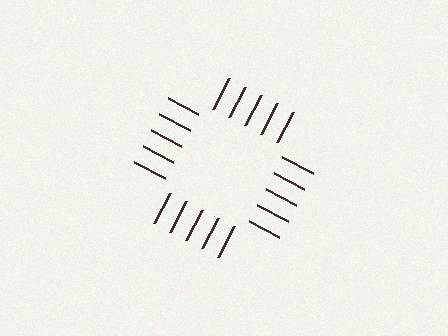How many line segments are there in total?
20 — 5 along each of the 4 edges.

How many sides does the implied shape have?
4 sides — the line-ends trace a square.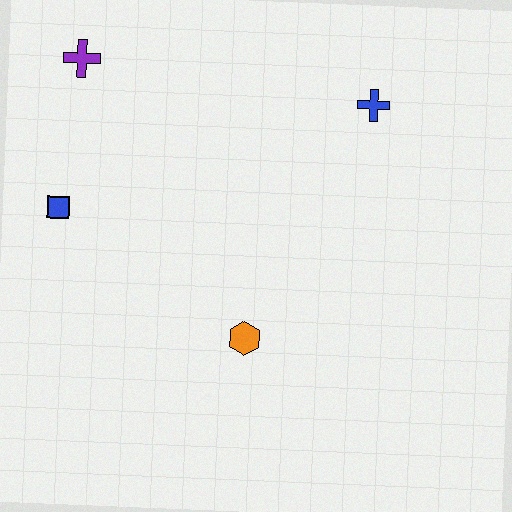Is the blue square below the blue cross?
Yes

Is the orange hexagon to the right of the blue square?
Yes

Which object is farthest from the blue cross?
The blue square is farthest from the blue cross.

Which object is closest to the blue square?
The purple cross is closest to the blue square.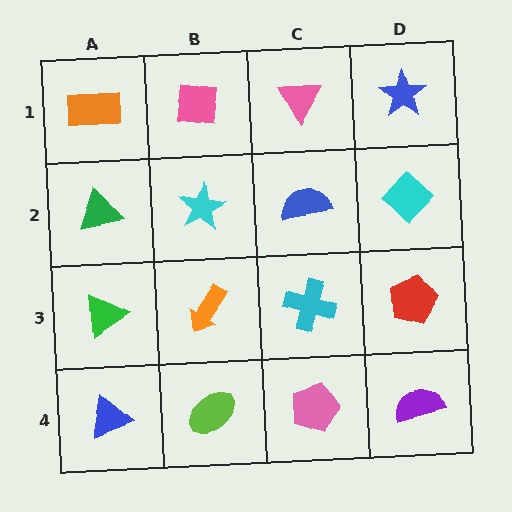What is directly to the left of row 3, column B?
A green triangle.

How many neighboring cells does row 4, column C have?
3.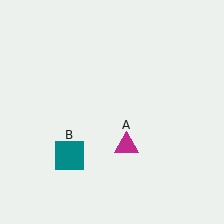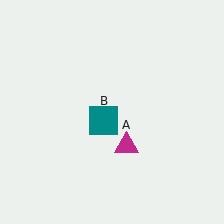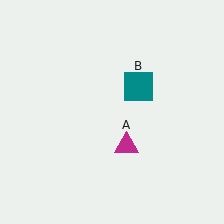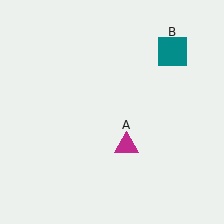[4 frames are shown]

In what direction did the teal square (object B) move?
The teal square (object B) moved up and to the right.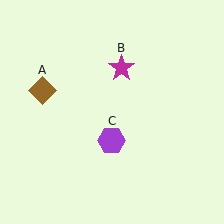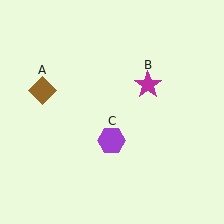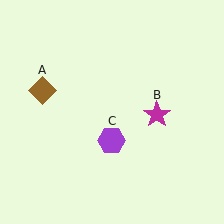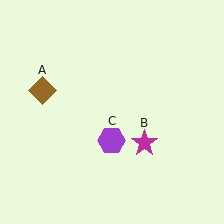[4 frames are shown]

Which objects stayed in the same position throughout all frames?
Brown diamond (object A) and purple hexagon (object C) remained stationary.